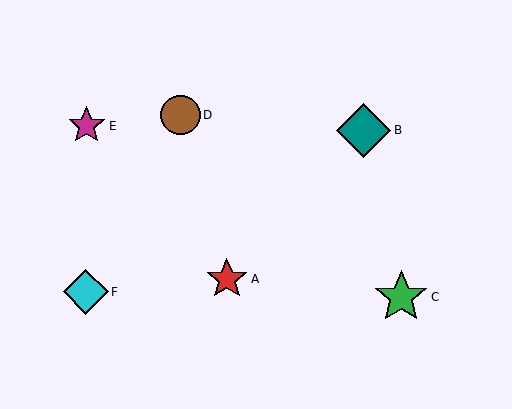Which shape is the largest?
The teal diamond (labeled B) is the largest.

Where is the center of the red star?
The center of the red star is at (227, 279).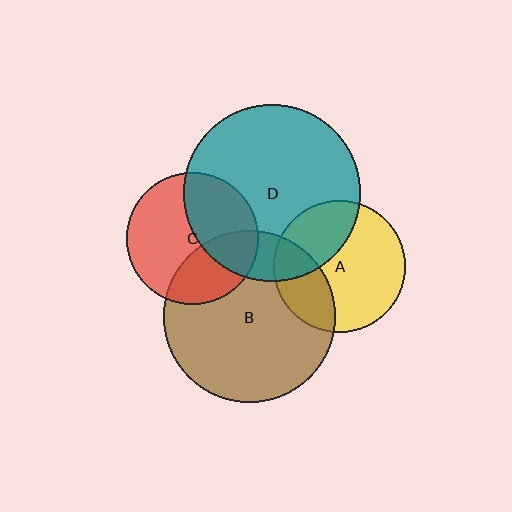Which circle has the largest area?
Circle D (teal).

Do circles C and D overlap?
Yes.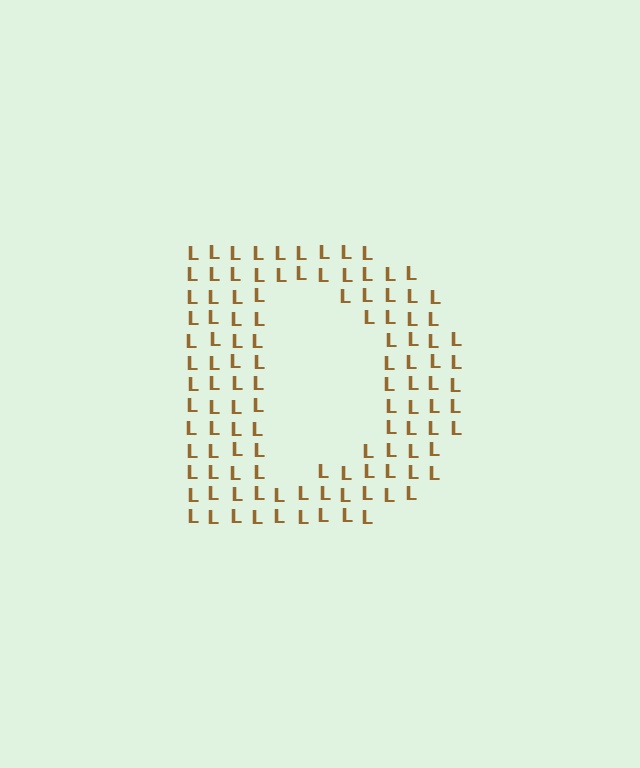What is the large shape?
The large shape is the letter D.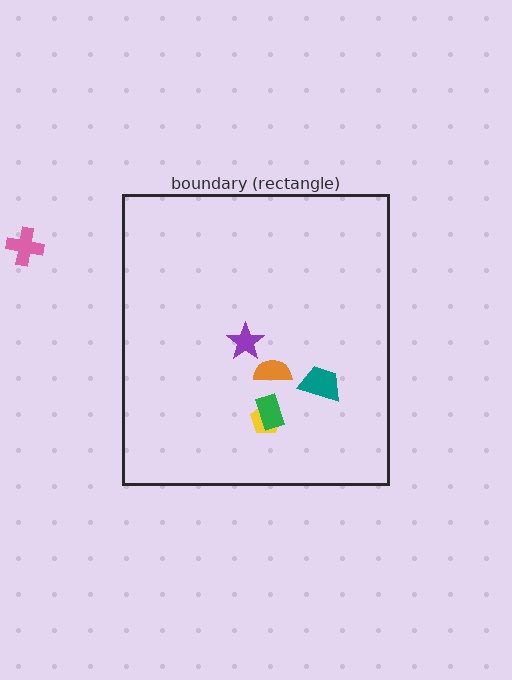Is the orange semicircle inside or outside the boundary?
Inside.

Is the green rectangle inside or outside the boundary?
Inside.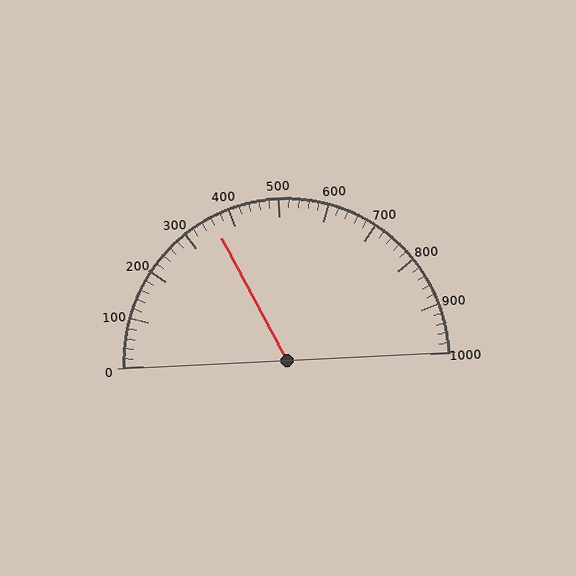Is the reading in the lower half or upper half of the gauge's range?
The reading is in the lower half of the range (0 to 1000).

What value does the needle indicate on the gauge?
The needle indicates approximately 360.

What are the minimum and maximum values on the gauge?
The gauge ranges from 0 to 1000.